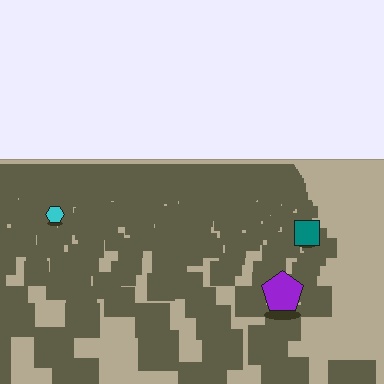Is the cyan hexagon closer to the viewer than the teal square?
No. The teal square is closer — you can tell from the texture gradient: the ground texture is coarser near it.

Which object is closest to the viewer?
The purple pentagon is closest. The texture marks near it are larger and more spread out.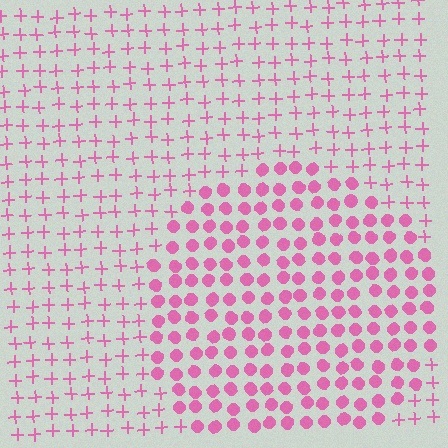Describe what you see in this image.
The image is filled with small pink elements arranged in a uniform grid. A circle-shaped region contains circles, while the surrounding area contains plus signs. The boundary is defined purely by the change in element shape.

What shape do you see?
I see a circle.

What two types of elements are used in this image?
The image uses circles inside the circle region and plus signs outside it.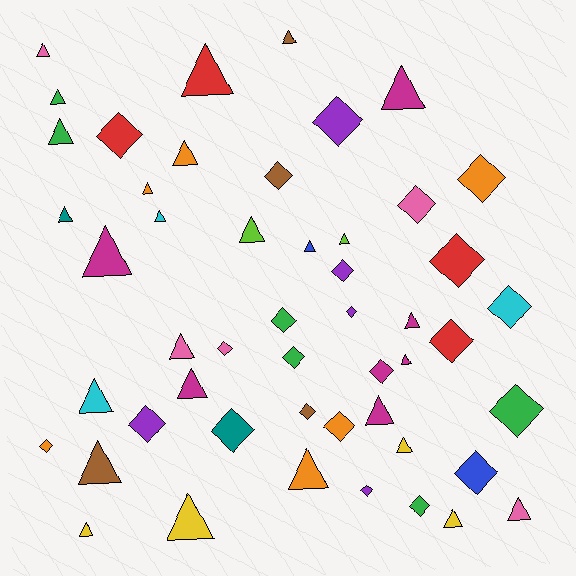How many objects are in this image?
There are 50 objects.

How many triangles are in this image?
There are 27 triangles.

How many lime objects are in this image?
There are 2 lime objects.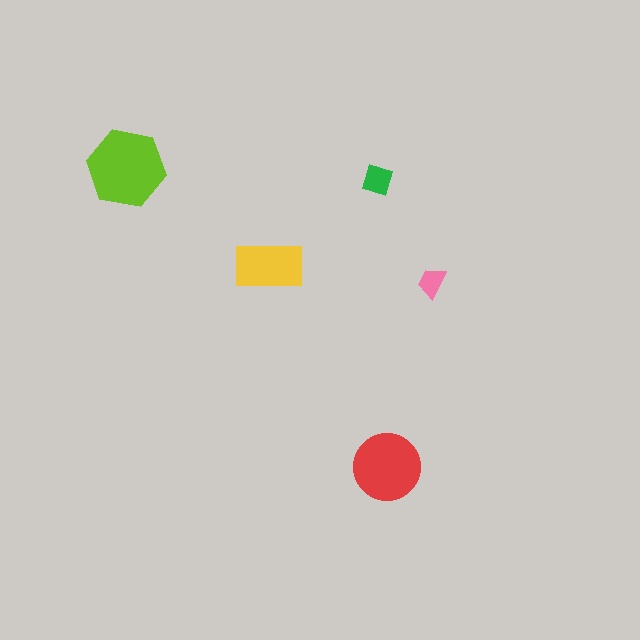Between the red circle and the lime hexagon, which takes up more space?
The lime hexagon.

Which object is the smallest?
The pink trapezoid.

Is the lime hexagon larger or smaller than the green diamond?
Larger.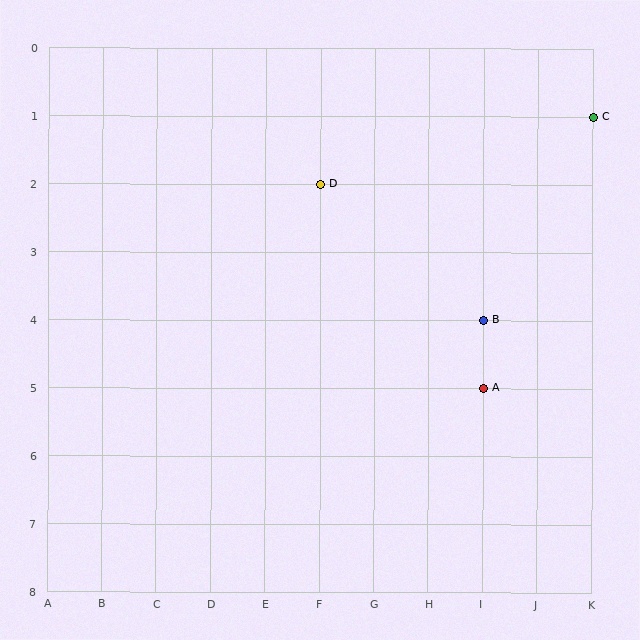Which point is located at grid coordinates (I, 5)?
Point A is at (I, 5).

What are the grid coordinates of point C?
Point C is at grid coordinates (K, 1).